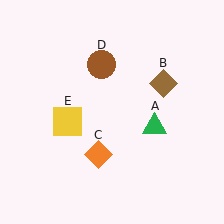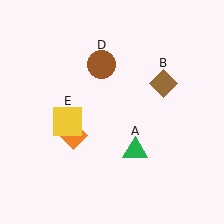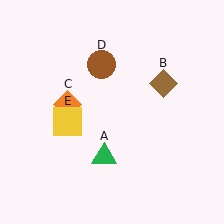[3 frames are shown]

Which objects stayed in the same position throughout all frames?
Brown diamond (object B) and brown circle (object D) and yellow square (object E) remained stationary.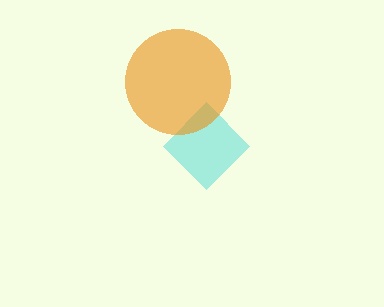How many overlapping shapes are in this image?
There are 2 overlapping shapes in the image.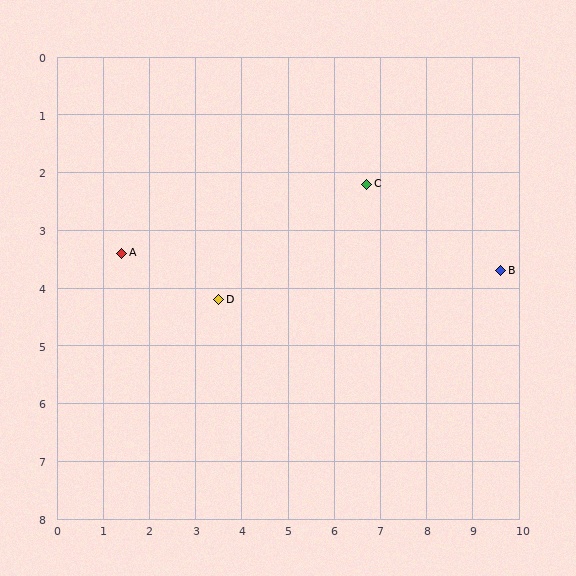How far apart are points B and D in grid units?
Points B and D are about 6.1 grid units apart.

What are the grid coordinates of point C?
Point C is at approximately (6.7, 2.2).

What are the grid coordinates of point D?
Point D is at approximately (3.5, 4.2).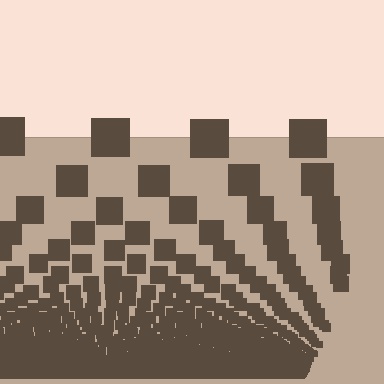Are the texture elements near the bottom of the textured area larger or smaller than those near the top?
Smaller. The gradient is inverted — elements near the bottom are smaller and denser.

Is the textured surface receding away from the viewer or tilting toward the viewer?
The surface appears to tilt toward the viewer. Texture elements get larger and sparser toward the top.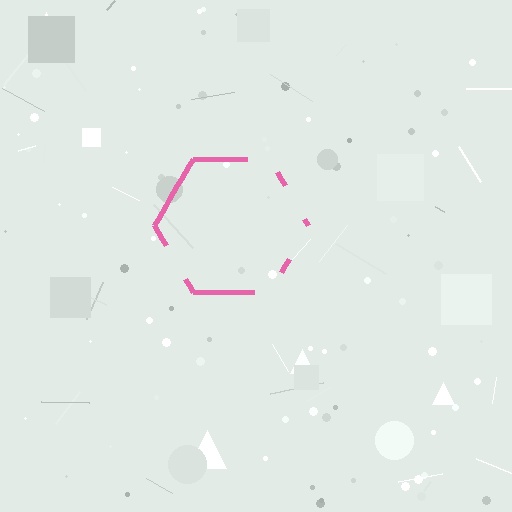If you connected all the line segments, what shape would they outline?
They would outline a hexagon.